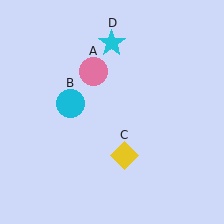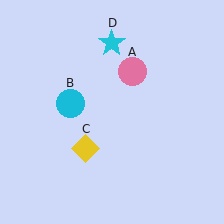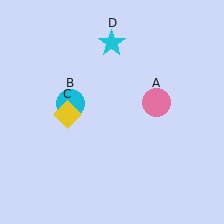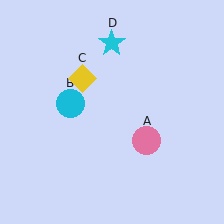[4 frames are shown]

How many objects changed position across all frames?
2 objects changed position: pink circle (object A), yellow diamond (object C).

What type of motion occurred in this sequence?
The pink circle (object A), yellow diamond (object C) rotated clockwise around the center of the scene.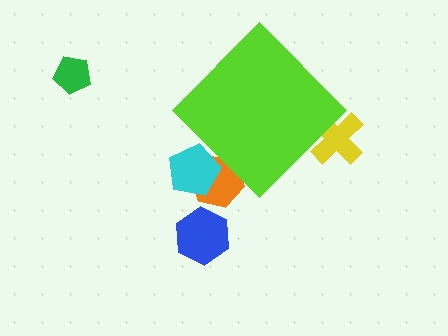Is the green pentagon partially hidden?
No, the green pentagon is fully visible.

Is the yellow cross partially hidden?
Yes, the yellow cross is partially hidden behind the lime diamond.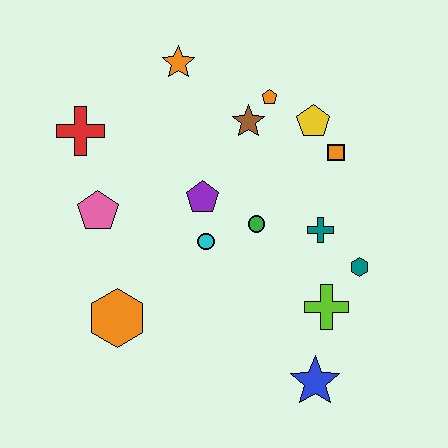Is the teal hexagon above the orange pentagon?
No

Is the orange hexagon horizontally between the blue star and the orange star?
No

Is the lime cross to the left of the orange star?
No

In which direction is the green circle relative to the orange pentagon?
The green circle is below the orange pentagon.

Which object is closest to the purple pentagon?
The cyan circle is closest to the purple pentagon.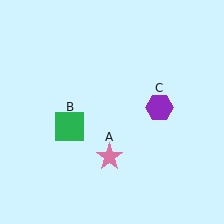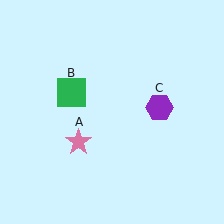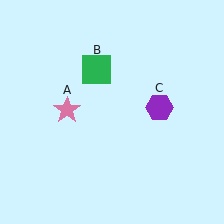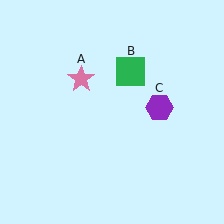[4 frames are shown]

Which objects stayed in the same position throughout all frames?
Purple hexagon (object C) remained stationary.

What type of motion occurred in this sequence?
The pink star (object A), green square (object B) rotated clockwise around the center of the scene.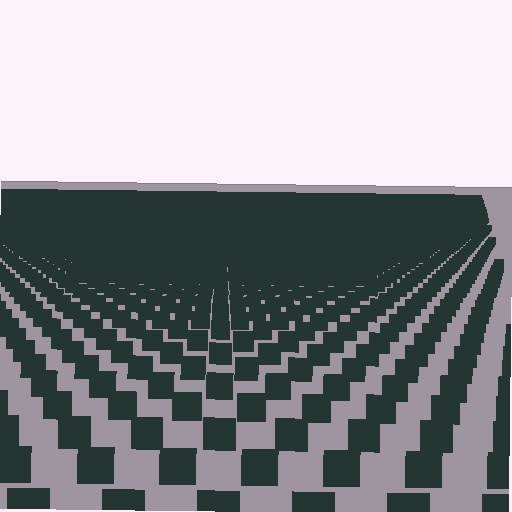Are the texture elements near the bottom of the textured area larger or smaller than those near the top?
Larger. Near the bottom, elements are closer to the viewer and appear at a bigger on-screen size.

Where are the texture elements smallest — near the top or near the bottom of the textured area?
Near the top.